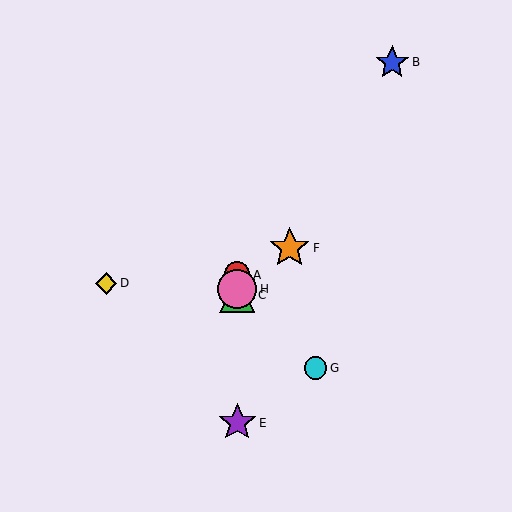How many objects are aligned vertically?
4 objects (A, C, E, H) are aligned vertically.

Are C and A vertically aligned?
Yes, both are at x≈237.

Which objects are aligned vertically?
Objects A, C, E, H are aligned vertically.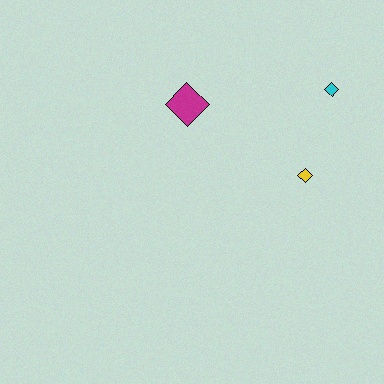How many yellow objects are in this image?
There is 1 yellow object.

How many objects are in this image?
There are 3 objects.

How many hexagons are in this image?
There are no hexagons.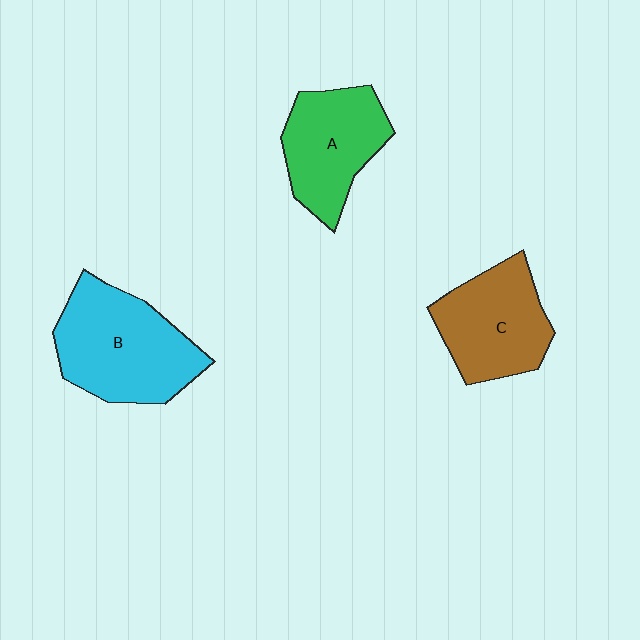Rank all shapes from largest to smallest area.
From largest to smallest: B (cyan), C (brown), A (green).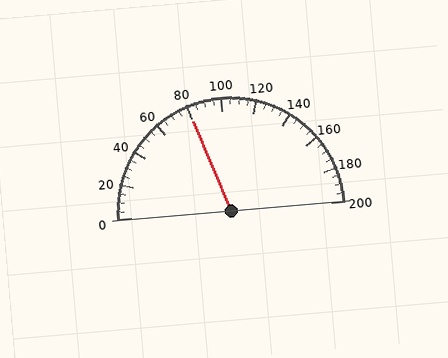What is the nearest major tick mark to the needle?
The nearest major tick mark is 80.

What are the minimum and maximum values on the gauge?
The gauge ranges from 0 to 200.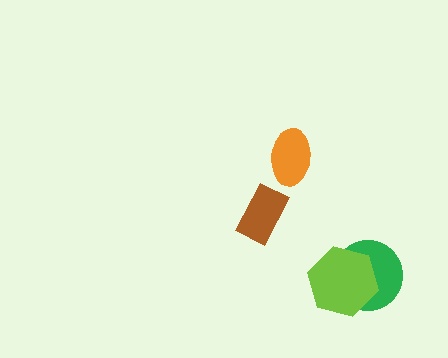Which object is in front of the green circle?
The lime hexagon is in front of the green circle.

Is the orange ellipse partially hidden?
No, no other shape covers it.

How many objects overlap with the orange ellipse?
0 objects overlap with the orange ellipse.